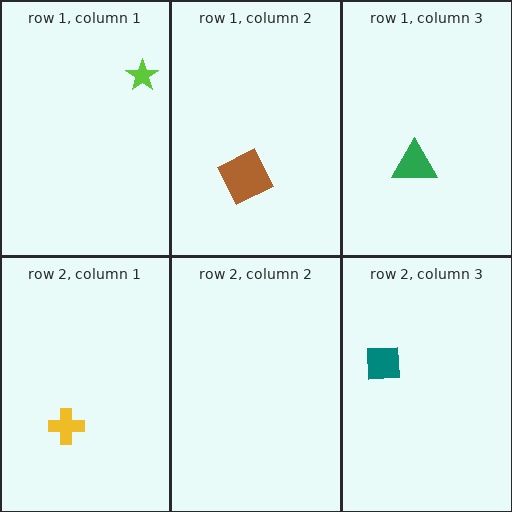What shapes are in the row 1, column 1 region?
The lime star.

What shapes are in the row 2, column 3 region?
The teal square.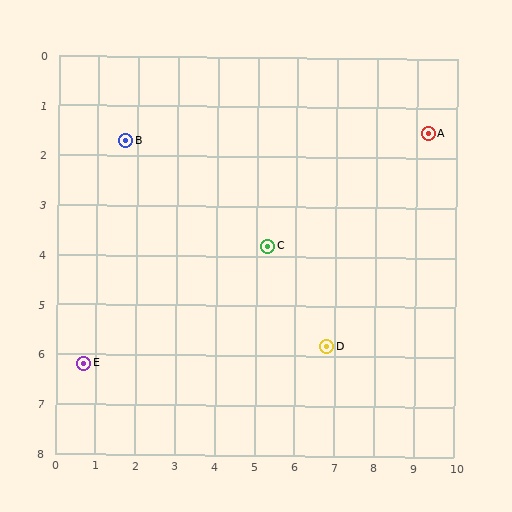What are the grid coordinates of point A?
Point A is at approximately (9.3, 1.5).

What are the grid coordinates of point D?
Point D is at approximately (6.8, 5.8).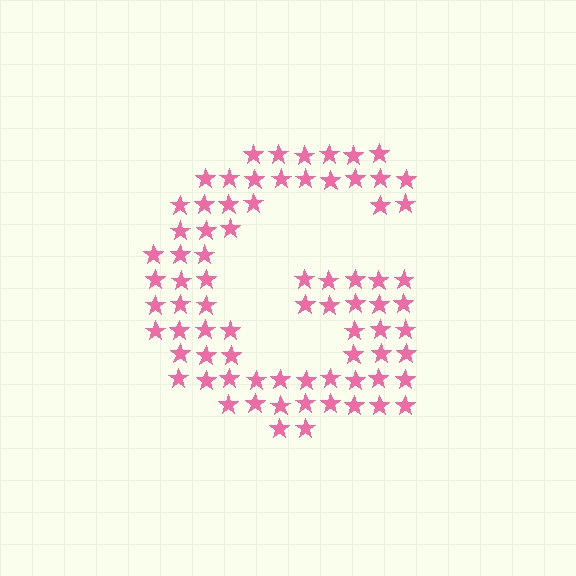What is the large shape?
The large shape is the letter G.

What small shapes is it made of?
It is made of small stars.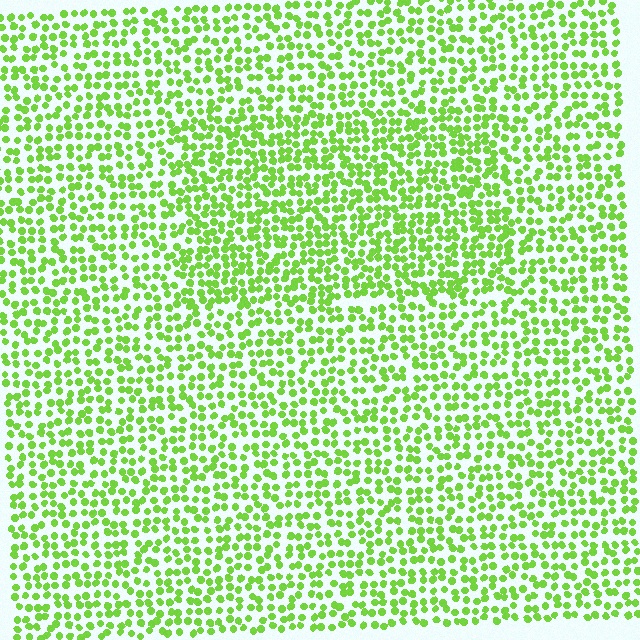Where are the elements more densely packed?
The elements are more densely packed inside the rectangle boundary.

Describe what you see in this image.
The image contains small lime elements arranged at two different densities. A rectangle-shaped region is visible where the elements are more densely packed than the surrounding area.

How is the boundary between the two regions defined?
The boundary is defined by a change in element density (approximately 1.4x ratio). All elements are the same color, size, and shape.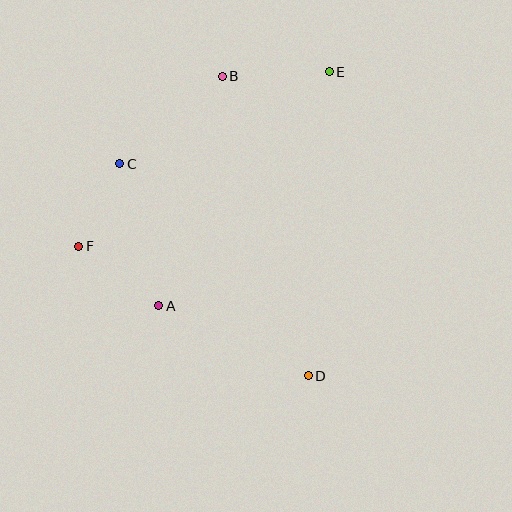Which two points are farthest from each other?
Points B and D are farthest from each other.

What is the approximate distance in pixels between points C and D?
The distance between C and D is approximately 284 pixels.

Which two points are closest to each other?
Points C and F are closest to each other.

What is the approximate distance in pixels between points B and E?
The distance between B and E is approximately 107 pixels.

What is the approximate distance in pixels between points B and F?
The distance between B and F is approximately 223 pixels.